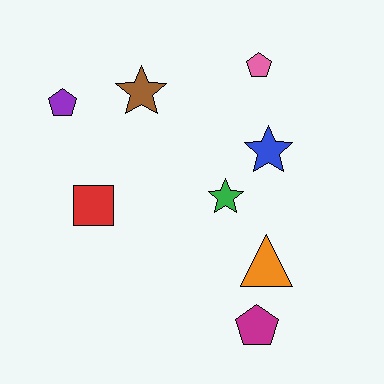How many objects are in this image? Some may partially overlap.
There are 8 objects.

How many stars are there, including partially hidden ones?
There are 3 stars.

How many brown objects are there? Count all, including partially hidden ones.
There is 1 brown object.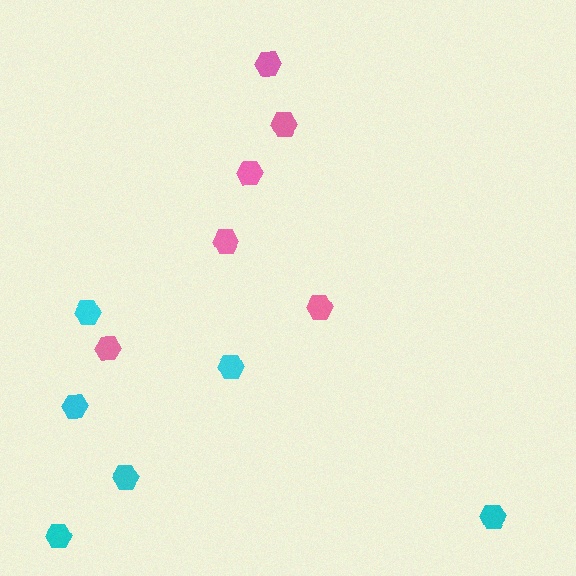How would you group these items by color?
There are 2 groups: one group of pink hexagons (6) and one group of cyan hexagons (6).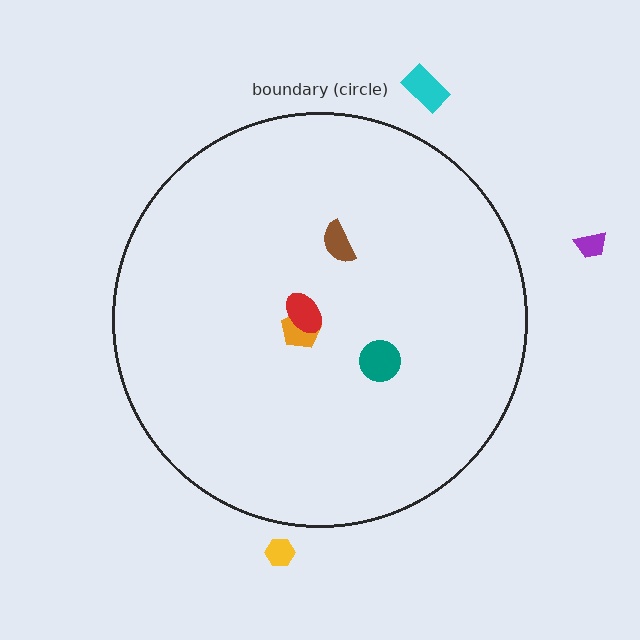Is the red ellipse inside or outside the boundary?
Inside.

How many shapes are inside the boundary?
4 inside, 3 outside.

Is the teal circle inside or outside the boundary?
Inside.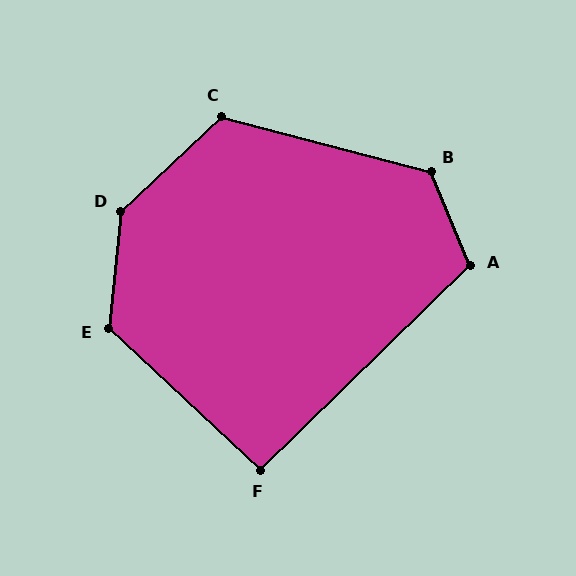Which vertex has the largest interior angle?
D, at approximately 139 degrees.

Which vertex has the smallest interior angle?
F, at approximately 93 degrees.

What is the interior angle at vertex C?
Approximately 122 degrees (obtuse).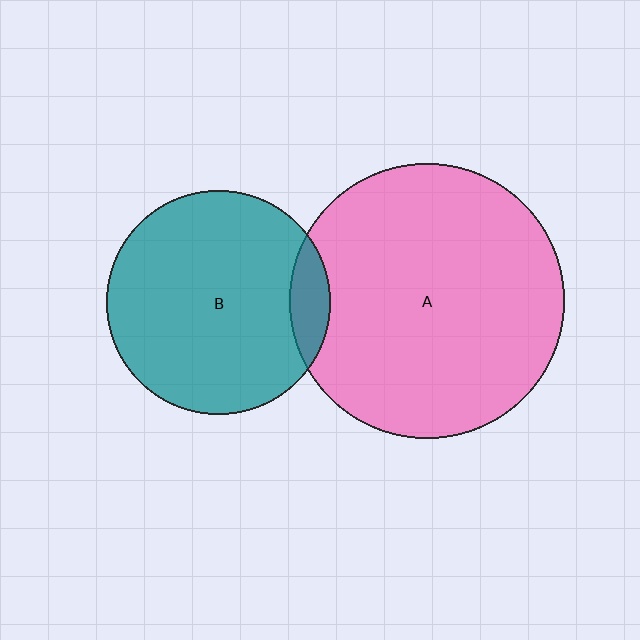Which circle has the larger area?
Circle A (pink).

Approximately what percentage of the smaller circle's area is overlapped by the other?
Approximately 10%.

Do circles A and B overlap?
Yes.